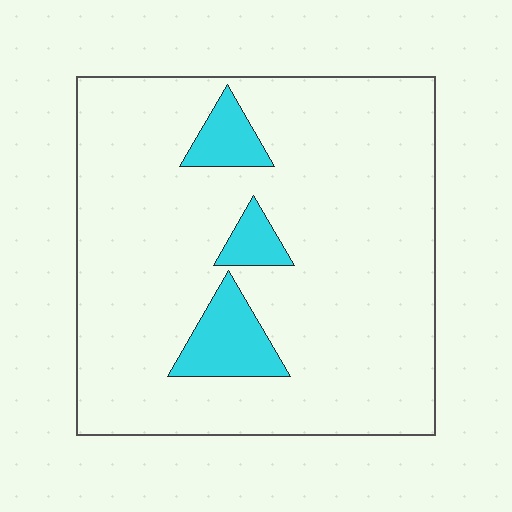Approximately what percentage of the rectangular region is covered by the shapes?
Approximately 10%.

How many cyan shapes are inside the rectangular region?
3.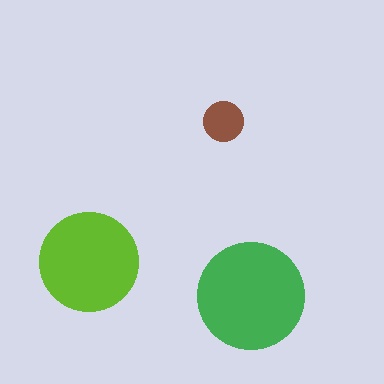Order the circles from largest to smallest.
the green one, the lime one, the brown one.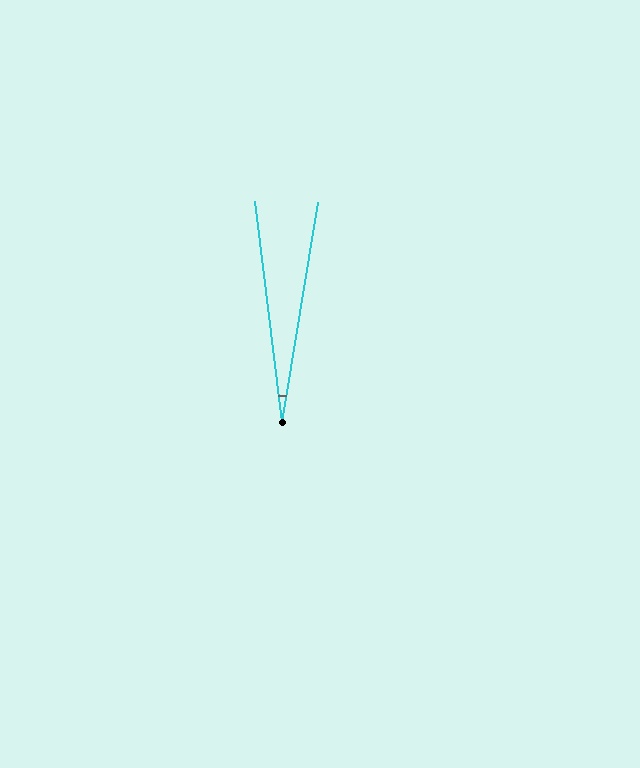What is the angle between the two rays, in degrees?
Approximately 16 degrees.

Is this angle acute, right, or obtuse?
It is acute.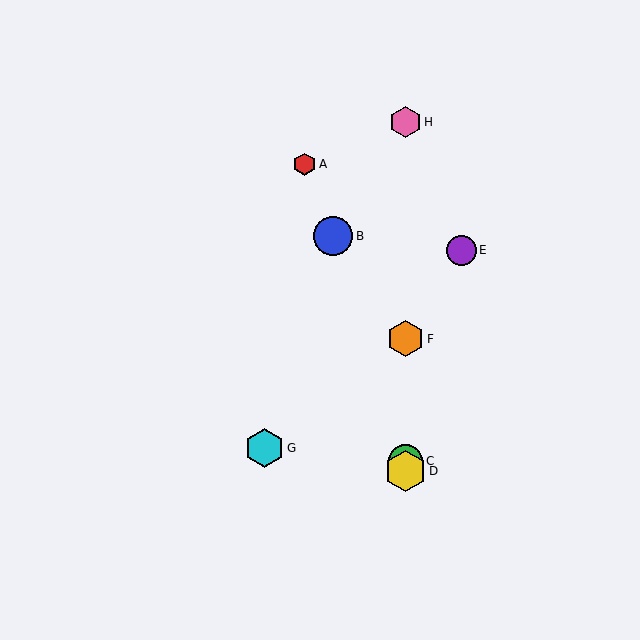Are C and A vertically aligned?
No, C is at x≈405 and A is at x≈304.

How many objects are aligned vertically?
4 objects (C, D, F, H) are aligned vertically.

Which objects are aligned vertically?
Objects C, D, F, H are aligned vertically.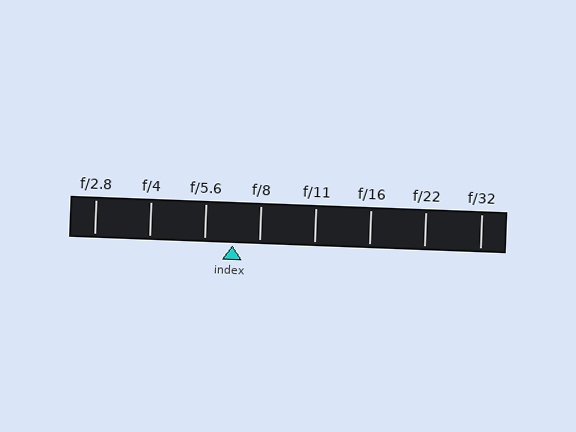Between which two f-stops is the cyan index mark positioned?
The index mark is between f/5.6 and f/8.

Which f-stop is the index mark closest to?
The index mark is closest to f/8.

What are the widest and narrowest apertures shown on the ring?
The widest aperture shown is f/2.8 and the narrowest is f/32.